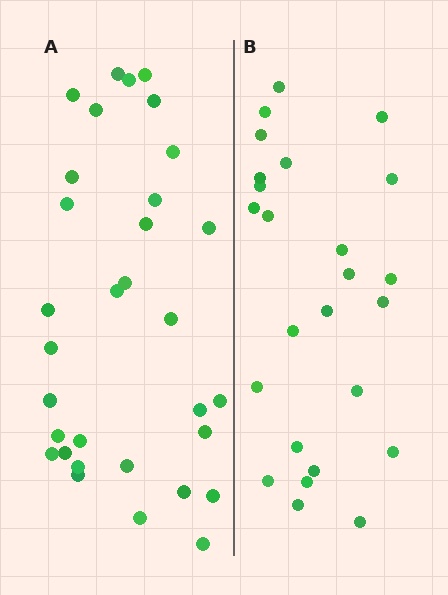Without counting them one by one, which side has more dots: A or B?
Region A (the left region) has more dots.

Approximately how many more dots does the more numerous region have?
Region A has roughly 8 or so more dots than region B.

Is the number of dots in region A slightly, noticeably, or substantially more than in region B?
Region A has noticeably more, but not dramatically so. The ratio is roughly 1.3 to 1.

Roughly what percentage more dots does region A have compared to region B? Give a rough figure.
About 30% more.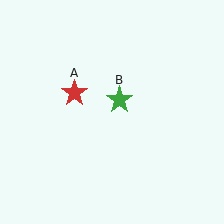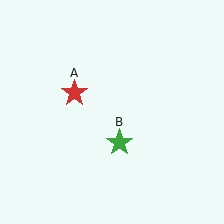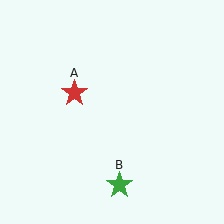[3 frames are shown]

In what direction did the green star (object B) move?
The green star (object B) moved down.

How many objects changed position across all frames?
1 object changed position: green star (object B).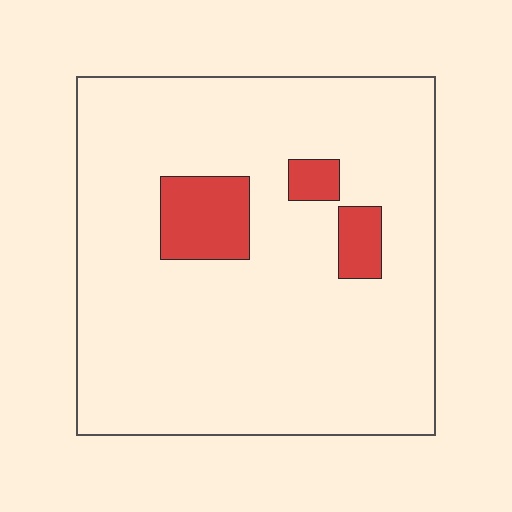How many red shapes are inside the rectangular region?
3.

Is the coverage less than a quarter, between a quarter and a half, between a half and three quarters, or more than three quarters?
Less than a quarter.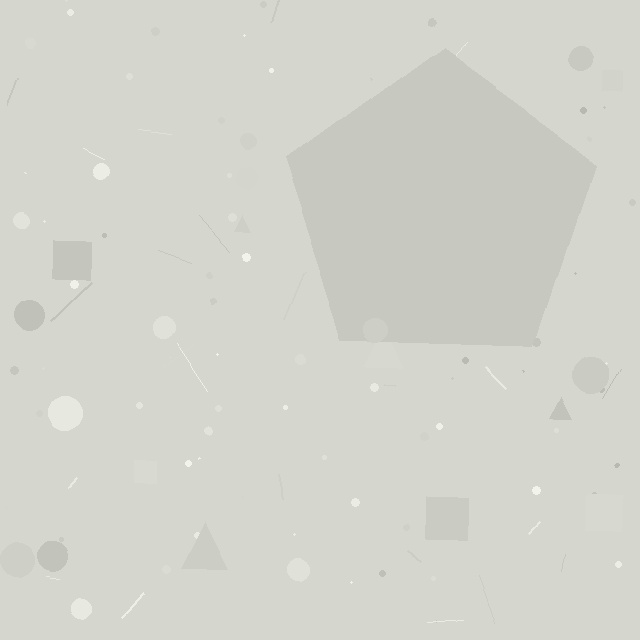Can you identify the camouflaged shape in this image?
The camouflaged shape is a pentagon.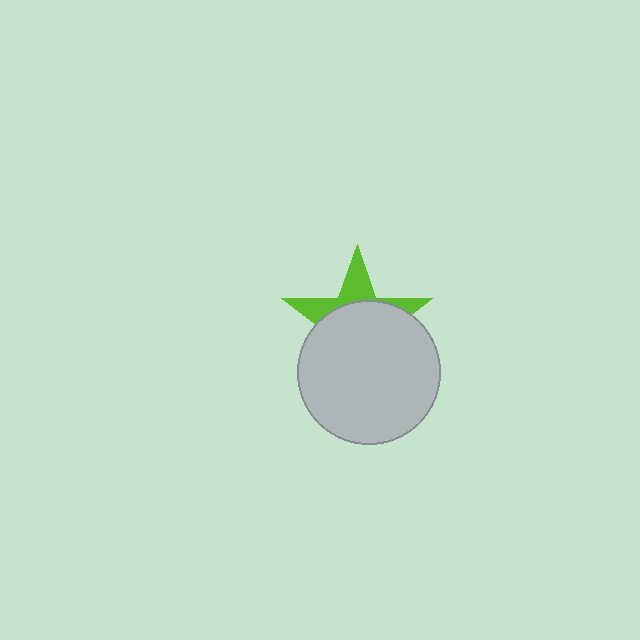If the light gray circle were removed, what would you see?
You would see the complete lime star.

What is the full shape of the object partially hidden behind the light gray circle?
The partially hidden object is a lime star.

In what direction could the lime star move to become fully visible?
The lime star could move up. That would shift it out from behind the light gray circle entirely.